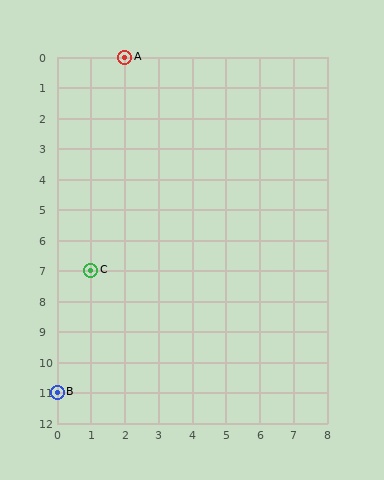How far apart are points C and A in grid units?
Points C and A are 1 column and 7 rows apart (about 7.1 grid units diagonally).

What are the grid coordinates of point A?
Point A is at grid coordinates (2, 0).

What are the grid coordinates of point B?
Point B is at grid coordinates (0, 11).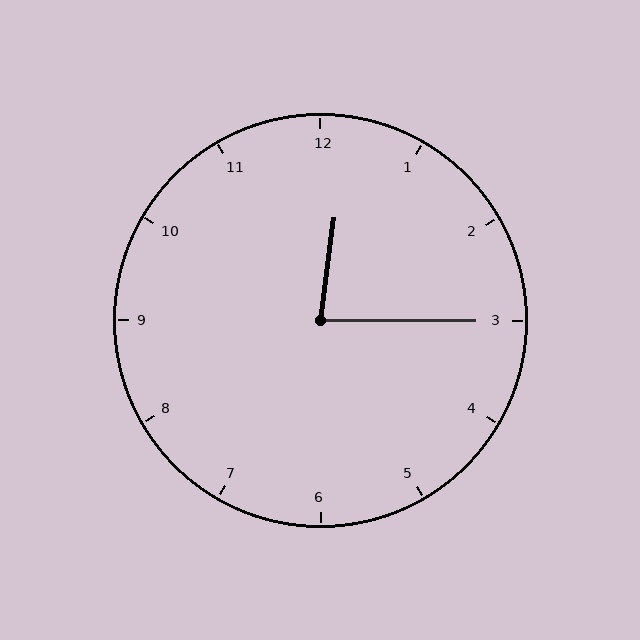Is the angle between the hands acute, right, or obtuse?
It is acute.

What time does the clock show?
12:15.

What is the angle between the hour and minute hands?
Approximately 82 degrees.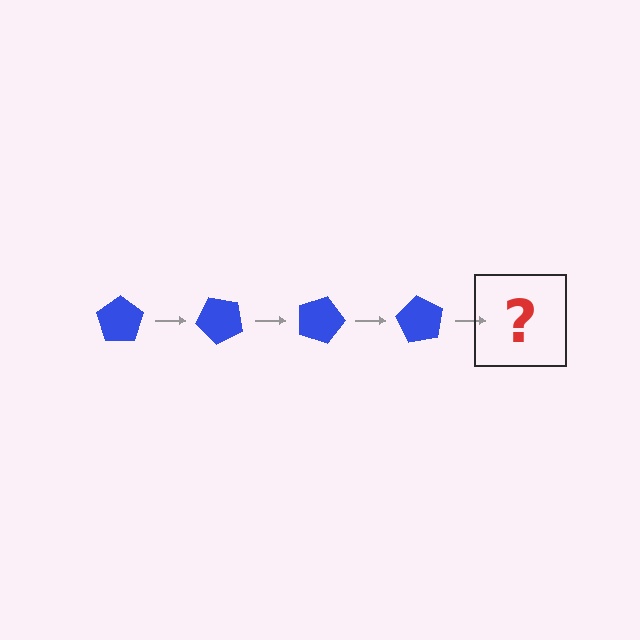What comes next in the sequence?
The next element should be a blue pentagon rotated 180 degrees.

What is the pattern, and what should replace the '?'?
The pattern is that the pentagon rotates 45 degrees each step. The '?' should be a blue pentagon rotated 180 degrees.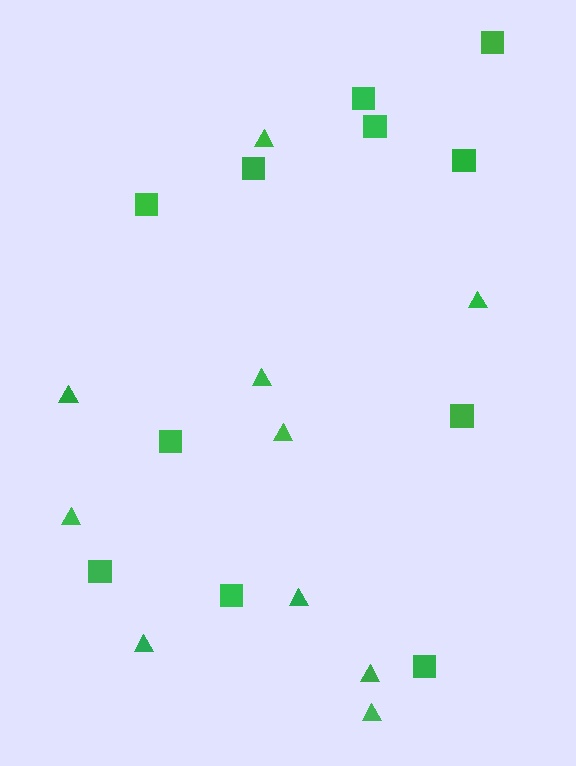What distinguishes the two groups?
There are 2 groups: one group of triangles (10) and one group of squares (11).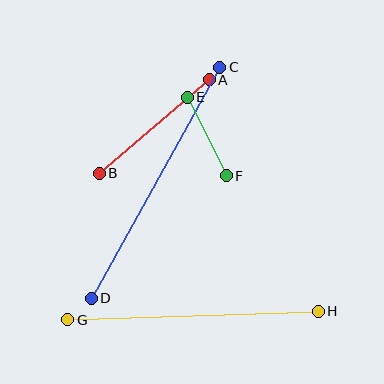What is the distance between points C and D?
The distance is approximately 264 pixels.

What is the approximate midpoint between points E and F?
The midpoint is at approximately (207, 136) pixels.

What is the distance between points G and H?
The distance is approximately 251 pixels.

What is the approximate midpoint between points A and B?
The midpoint is at approximately (154, 126) pixels.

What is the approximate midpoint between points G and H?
The midpoint is at approximately (193, 315) pixels.